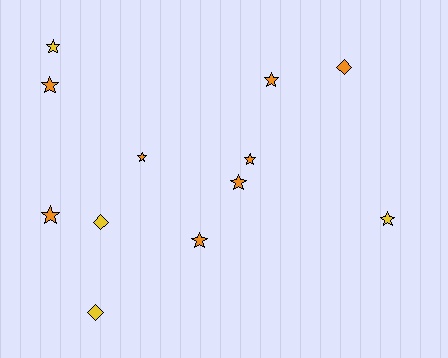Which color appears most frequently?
Orange, with 8 objects.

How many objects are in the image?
There are 12 objects.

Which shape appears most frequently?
Star, with 9 objects.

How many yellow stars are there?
There are 2 yellow stars.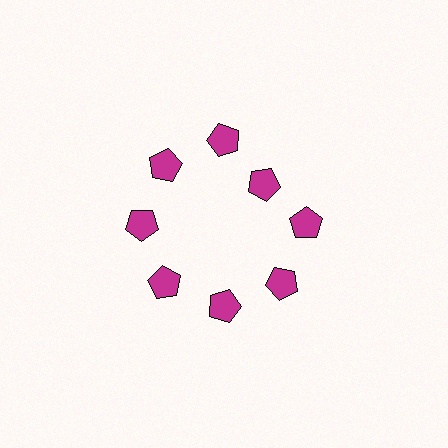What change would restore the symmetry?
The symmetry would be restored by moving it outward, back onto the ring so that all 8 pentagons sit at equal angles and equal distance from the center.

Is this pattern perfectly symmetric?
No. The 8 magenta pentagons are arranged in a ring, but one element near the 2 o'clock position is pulled inward toward the center, breaking the 8-fold rotational symmetry.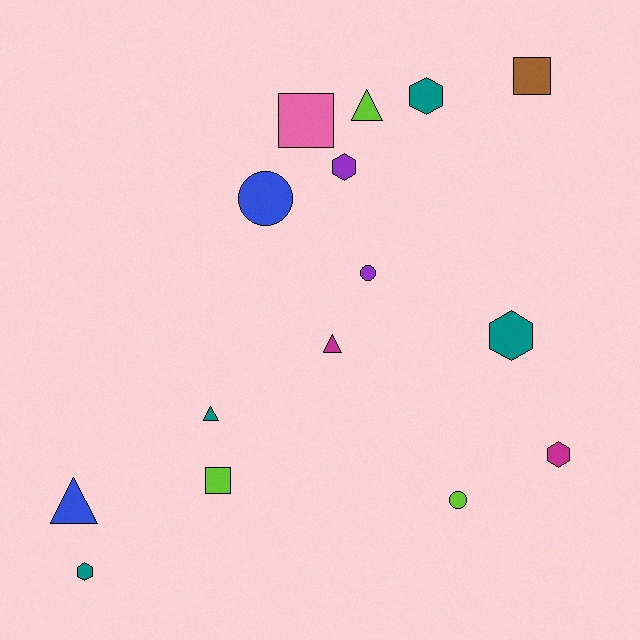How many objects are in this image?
There are 15 objects.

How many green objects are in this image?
There are no green objects.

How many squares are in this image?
There are 3 squares.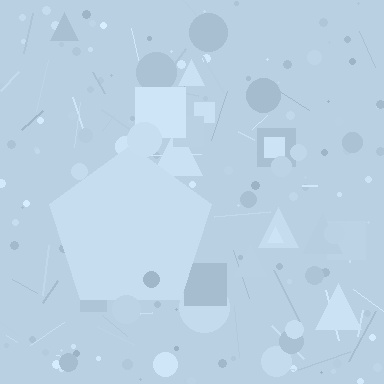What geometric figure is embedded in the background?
A pentagon is embedded in the background.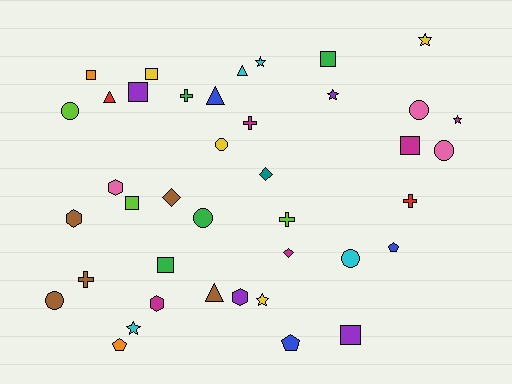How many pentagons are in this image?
There are 3 pentagons.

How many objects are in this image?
There are 40 objects.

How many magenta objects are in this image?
There are 5 magenta objects.